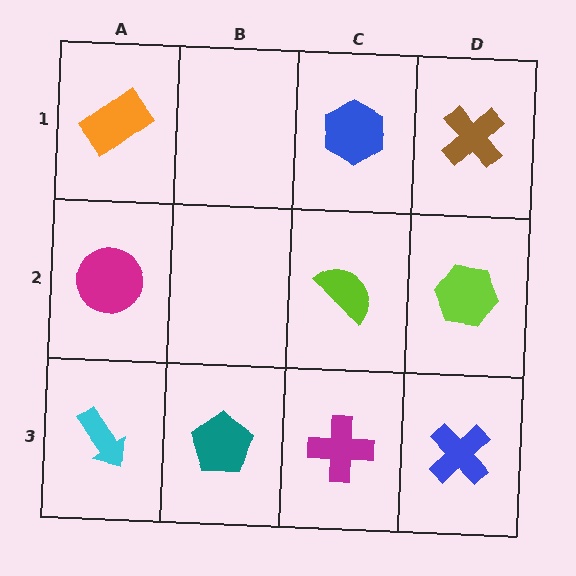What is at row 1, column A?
An orange rectangle.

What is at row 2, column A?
A magenta circle.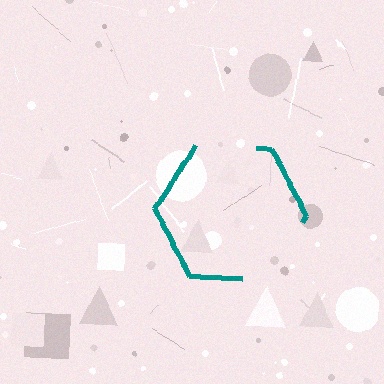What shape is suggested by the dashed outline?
The dashed outline suggests a hexagon.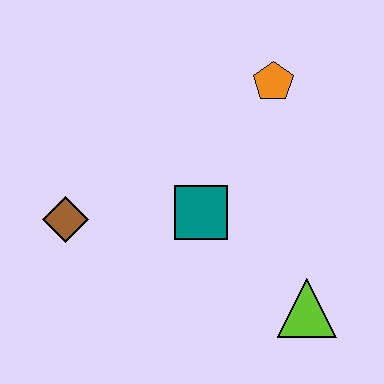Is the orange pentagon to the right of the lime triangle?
No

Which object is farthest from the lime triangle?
The brown diamond is farthest from the lime triangle.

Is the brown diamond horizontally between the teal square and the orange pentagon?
No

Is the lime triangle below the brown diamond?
Yes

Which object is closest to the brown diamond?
The teal square is closest to the brown diamond.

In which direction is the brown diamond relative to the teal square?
The brown diamond is to the left of the teal square.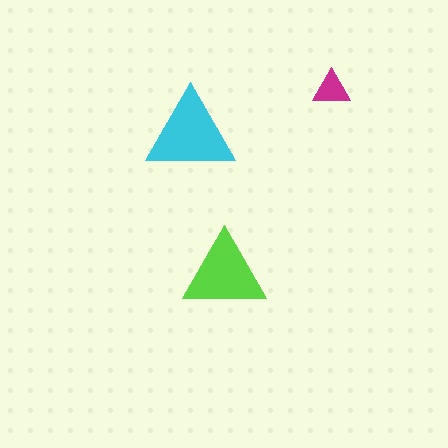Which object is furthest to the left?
The cyan triangle is leftmost.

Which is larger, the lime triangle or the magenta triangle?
The lime one.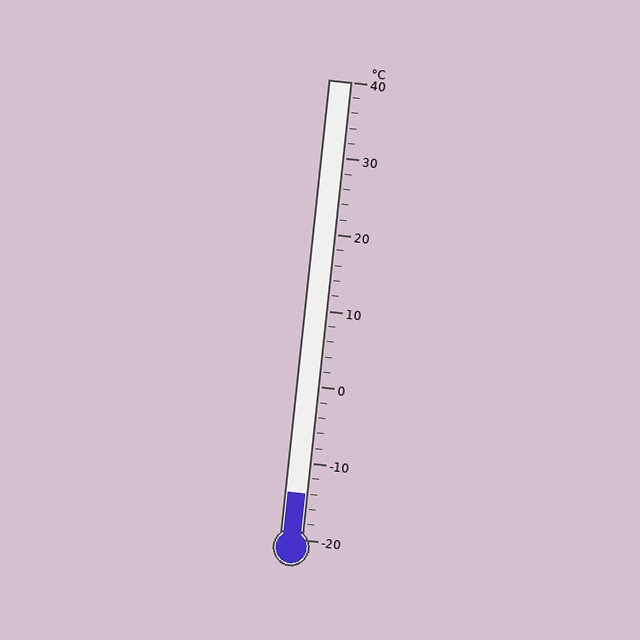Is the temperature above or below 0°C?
The temperature is below 0°C.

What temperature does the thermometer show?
The thermometer shows approximately -14°C.